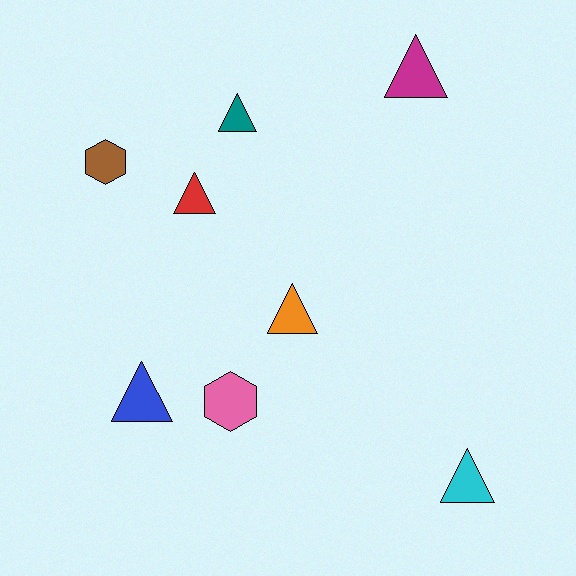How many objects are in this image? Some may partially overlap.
There are 8 objects.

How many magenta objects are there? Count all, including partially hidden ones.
There is 1 magenta object.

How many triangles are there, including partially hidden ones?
There are 6 triangles.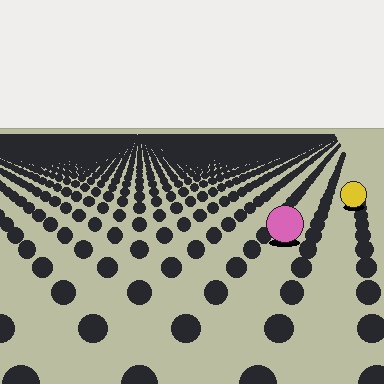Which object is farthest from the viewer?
The yellow circle is farthest from the viewer. It appears smaller and the ground texture around it is denser.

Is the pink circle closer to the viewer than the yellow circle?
Yes. The pink circle is closer — you can tell from the texture gradient: the ground texture is coarser near it.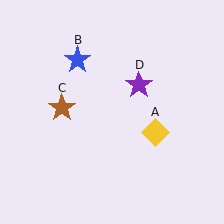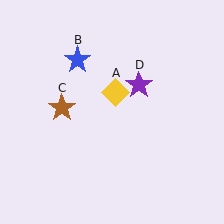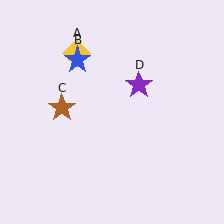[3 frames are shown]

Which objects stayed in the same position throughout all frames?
Blue star (object B) and brown star (object C) and purple star (object D) remained stationary.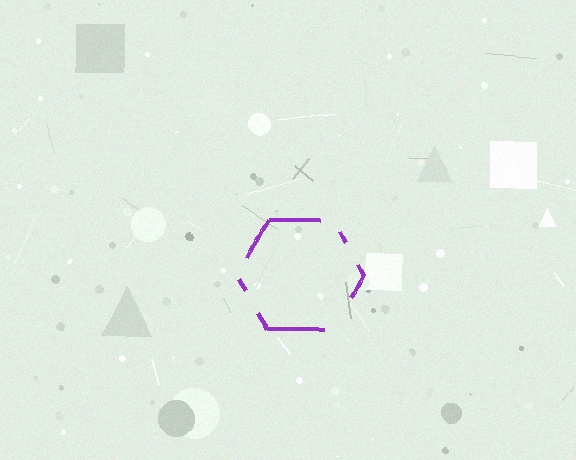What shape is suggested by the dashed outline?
The dashed outline suggests a hexagon.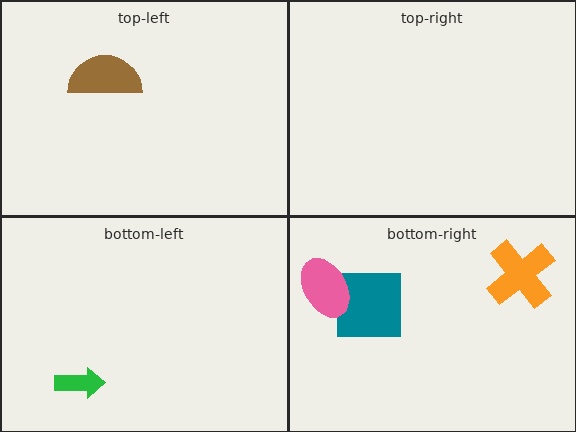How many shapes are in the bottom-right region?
3.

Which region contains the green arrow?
The bottom-left region.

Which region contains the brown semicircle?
The top-left region.